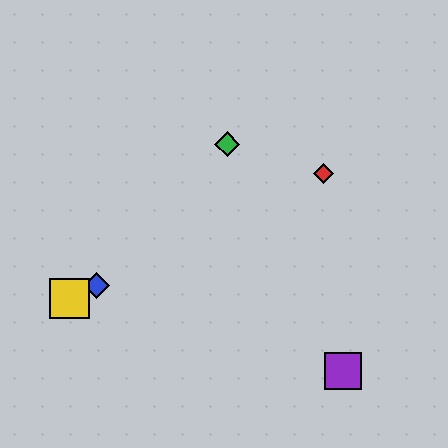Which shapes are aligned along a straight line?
The red diamond, the blue diamond, the yellow square are aligned along a straight line.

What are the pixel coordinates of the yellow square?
The yellow square is at (69, 298).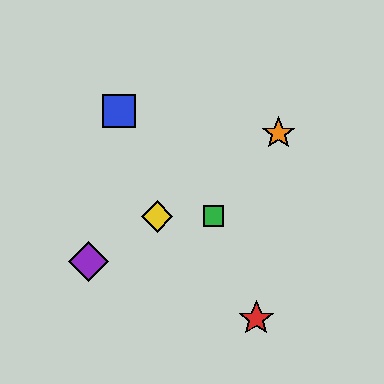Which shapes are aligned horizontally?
The green square, the yellow diamond are aligned horizontally.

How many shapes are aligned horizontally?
2 shapes (the green square, the yellow diamond) are aligned horizontally.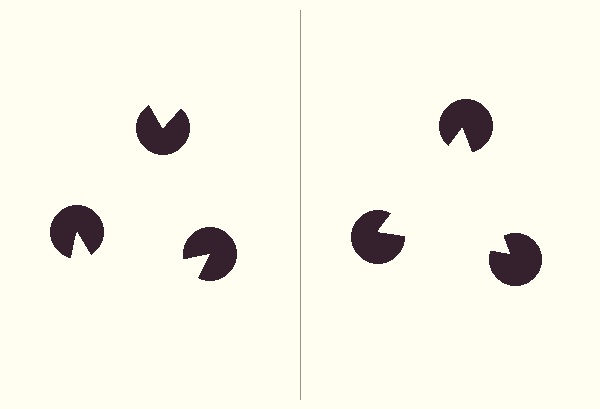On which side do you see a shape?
An illusory triangle appears on the right side. On the left side the wedge cuts are rotated, so no coherent shape forms.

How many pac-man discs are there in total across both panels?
6 — 3 on each side.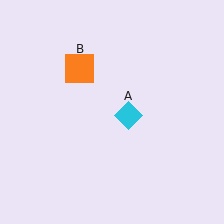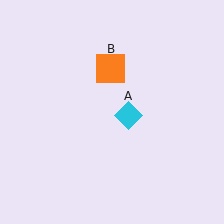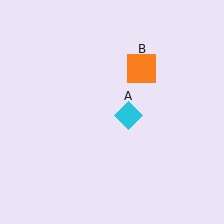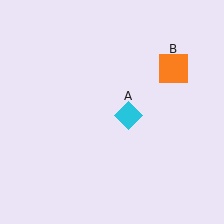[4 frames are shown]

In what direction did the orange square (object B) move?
The orange square (object B) moved right.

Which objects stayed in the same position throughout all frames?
Cyan diamond (object A) remained stationary.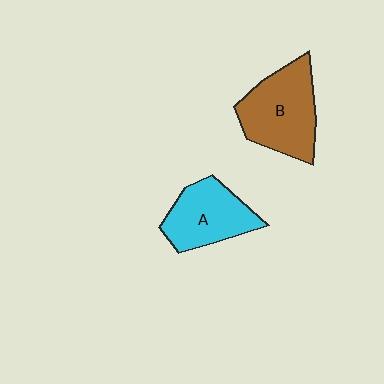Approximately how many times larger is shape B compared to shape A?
Approximately 1.2 times.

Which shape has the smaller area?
Shape A (cyan).